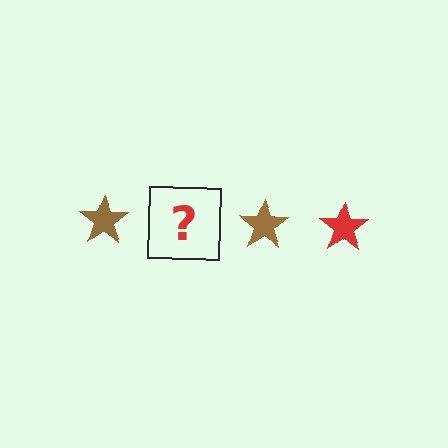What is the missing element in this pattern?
The missing element is a red star.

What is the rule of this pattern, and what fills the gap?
The rule is that the pattern cycles through brown, red stars. The gap should be filled with a red star.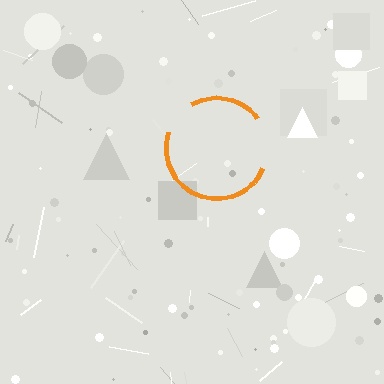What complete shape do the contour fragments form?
The contour fragments form a circle.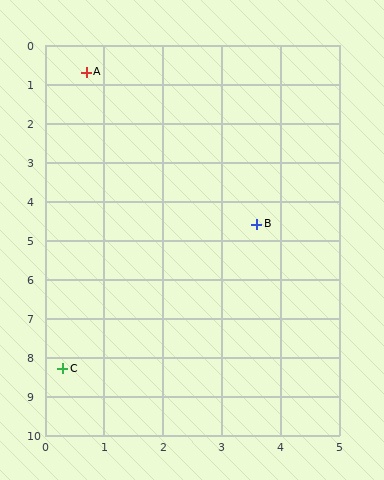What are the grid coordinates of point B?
Point B is at approximately (3.6, 4.6).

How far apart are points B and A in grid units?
Points B and A are about 4.9 grid units apart.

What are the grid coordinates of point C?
Point C is at approximately (0.3, 8.3).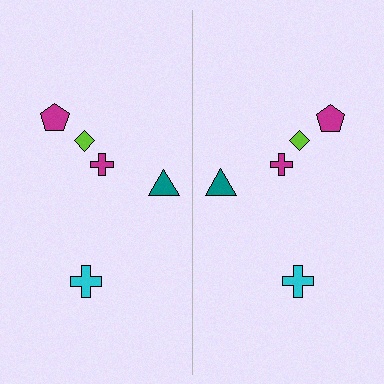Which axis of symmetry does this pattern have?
The pattern has a vertical axis of symmetry running through the center of the image.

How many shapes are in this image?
There are 10 shapes in this image.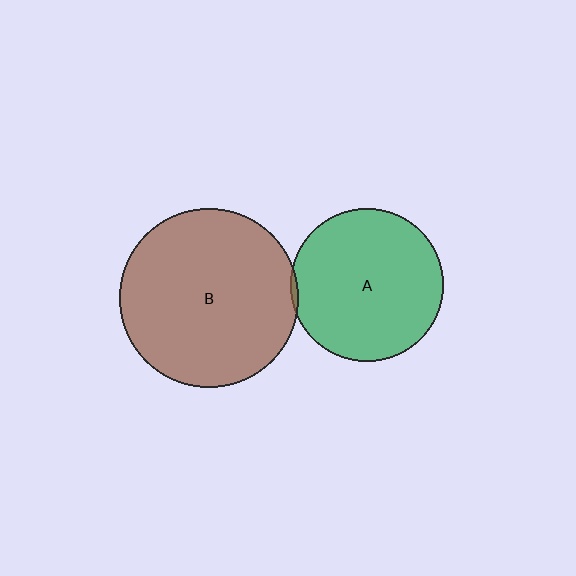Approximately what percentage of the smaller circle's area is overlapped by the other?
Approximately 5%.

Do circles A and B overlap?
Yes.